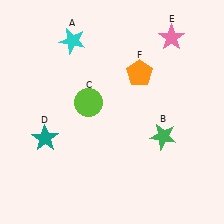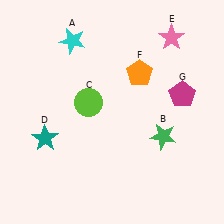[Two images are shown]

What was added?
A magenta pentagon (G) was added in Image 2.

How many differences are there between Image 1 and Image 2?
There is 1 difference between the two images.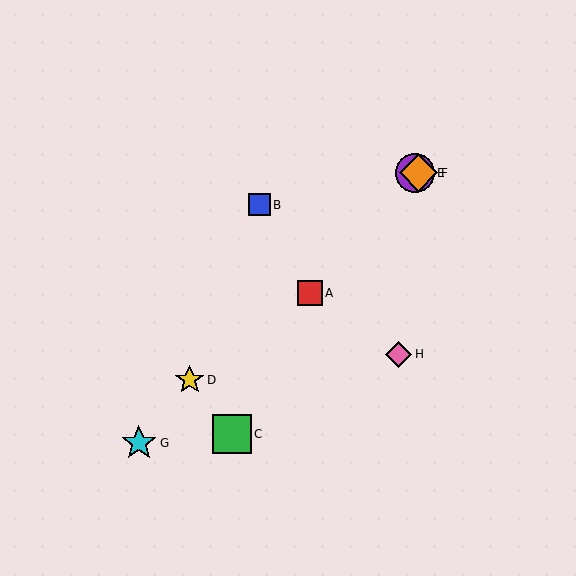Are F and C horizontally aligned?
No, F is at y≈173 and C is at y≈434.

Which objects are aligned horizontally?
Objects E, F are aligned horizontally.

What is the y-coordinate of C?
Object C is at y≈434.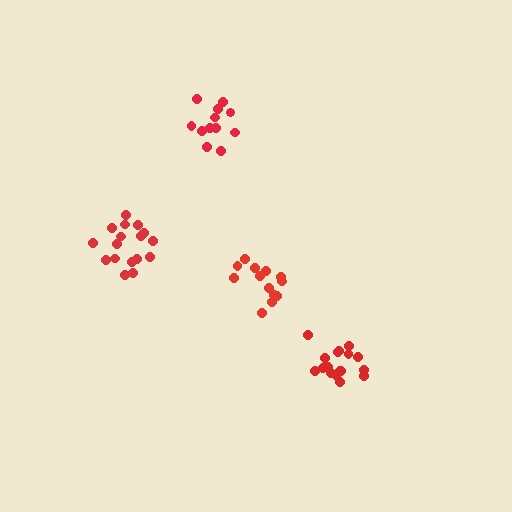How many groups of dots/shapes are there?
There are 4 groups.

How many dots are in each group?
Group 1: 13 dots, Group 2: 17 dots, Group 3: 12 dots, Group 4: 17 dots (59 total).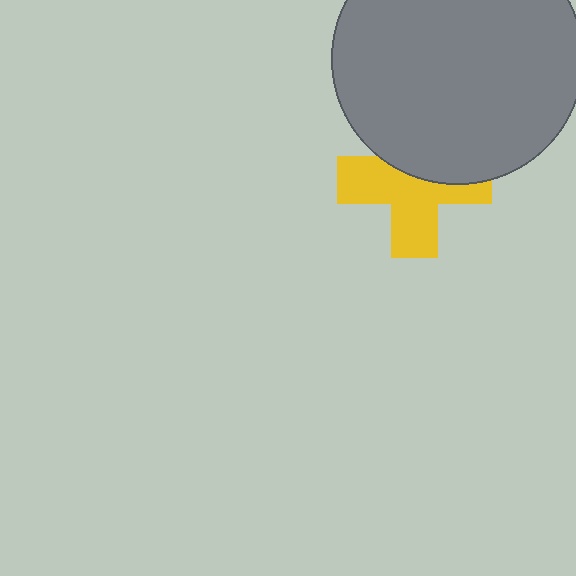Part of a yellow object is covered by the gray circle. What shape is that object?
It is a cross.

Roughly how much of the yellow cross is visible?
About half of it is visible (roughly 59%).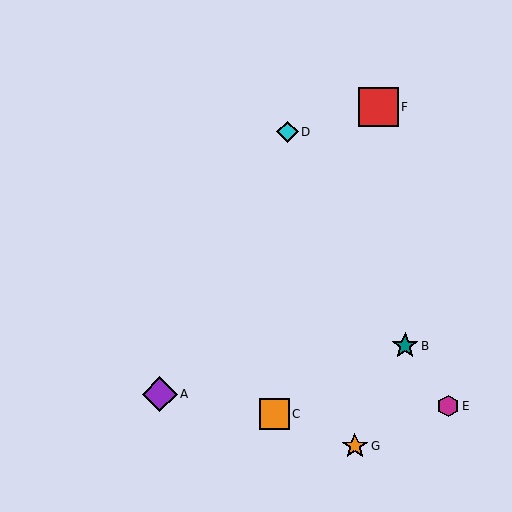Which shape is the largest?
The red square (labeled F) is the largest.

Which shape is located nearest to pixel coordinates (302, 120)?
The cyan diamond (labeled D) at (287, 132) is nearest to that location.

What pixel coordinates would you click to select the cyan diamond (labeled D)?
Click at (287, 132) to select the cyan diamond D.